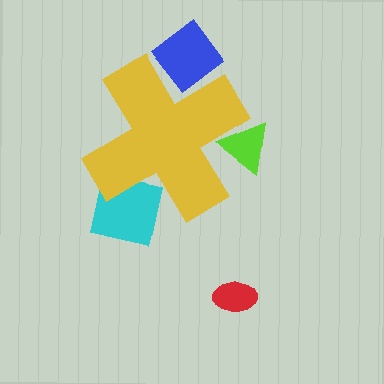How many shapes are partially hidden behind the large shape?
3 shapes are partially hidden.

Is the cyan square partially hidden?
Yes, the cyan square is partially hidden behind the yellow cross.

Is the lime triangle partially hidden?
Yes, the lime triangle is partially hidden behind the yellow cross.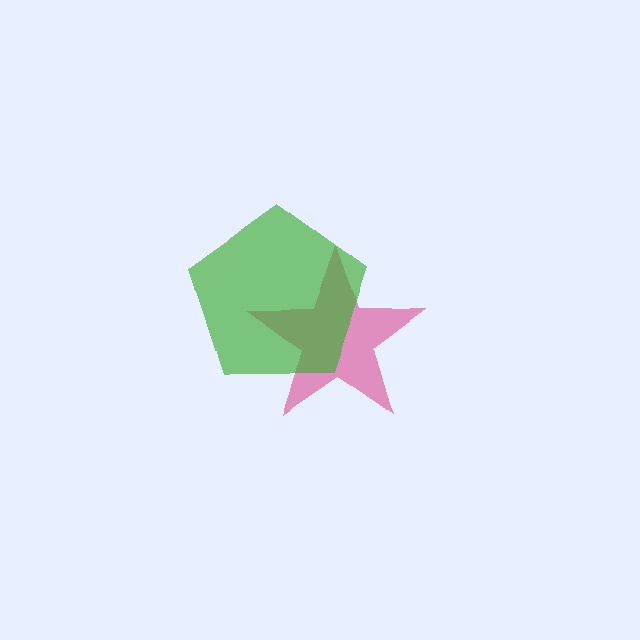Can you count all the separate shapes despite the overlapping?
Yes, there are 2 separate shapes.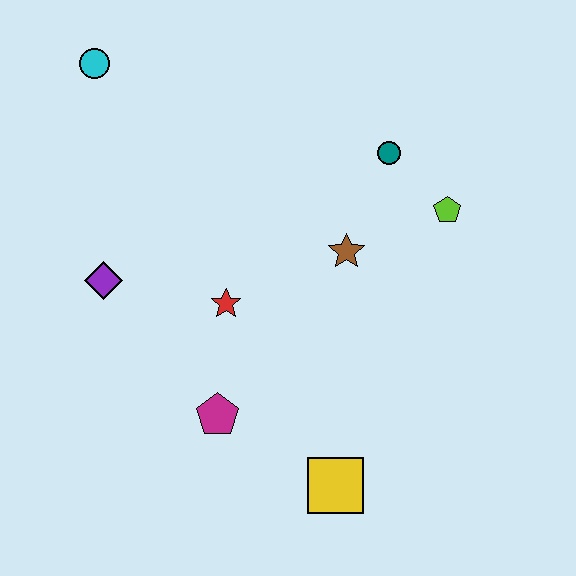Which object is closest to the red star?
The magenta pentagon is closest to the red star.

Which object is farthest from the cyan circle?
The yellow square is farthest from the cyan circle.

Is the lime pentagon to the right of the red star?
Yes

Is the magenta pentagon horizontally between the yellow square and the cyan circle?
Yes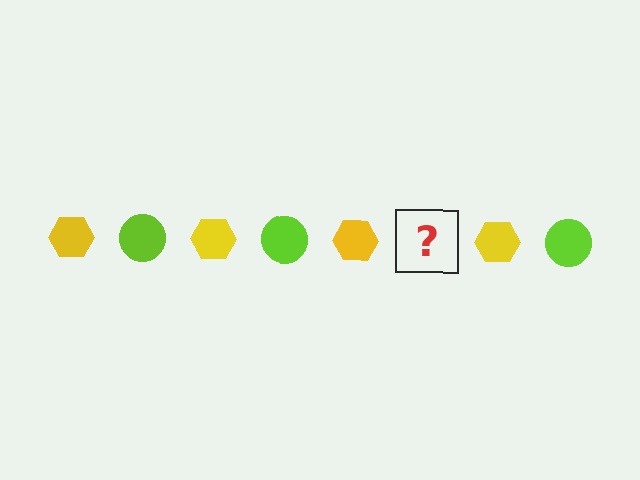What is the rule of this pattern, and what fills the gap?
The rule is that the pattern alternates between yellow hexagon and lime circle. The gap should be filled with a lime circle.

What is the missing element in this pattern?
The missing element is a lime circle.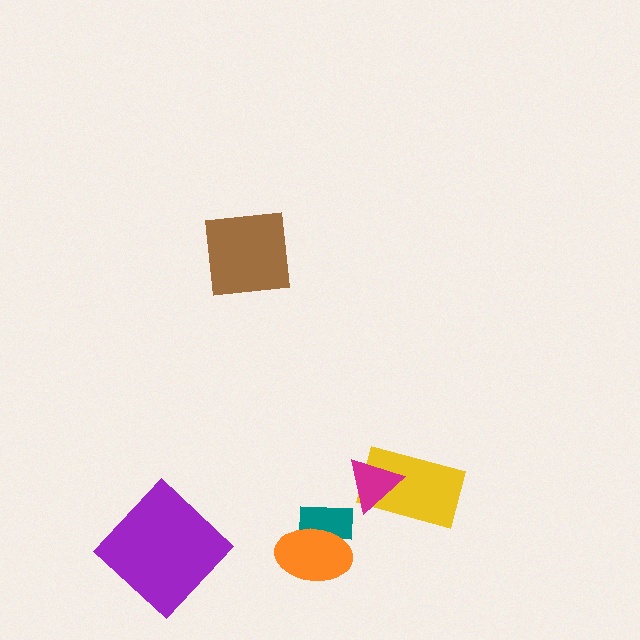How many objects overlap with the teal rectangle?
1 object overlaps with the teal rectangle.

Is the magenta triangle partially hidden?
No, no other shape covers it.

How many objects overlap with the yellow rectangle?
1 object overlaps with the yellow rectangle.